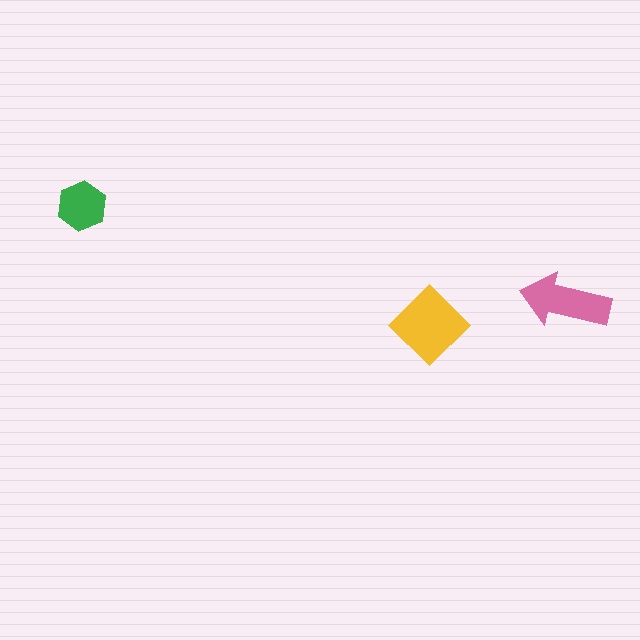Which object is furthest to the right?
The pink arrow is rightmost.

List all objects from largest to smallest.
The yellow diamond, the pink arrow, the green hexagon.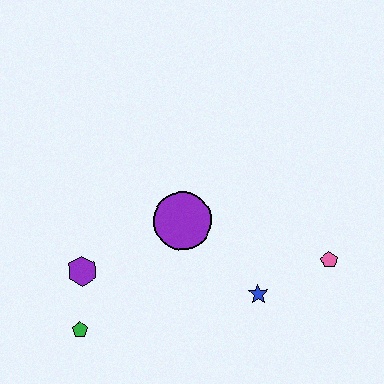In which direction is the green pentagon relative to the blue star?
The green pentagon is to the left of the blue star.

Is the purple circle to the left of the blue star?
Yes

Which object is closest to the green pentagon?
The purple hexagon is closest to the green pentagon.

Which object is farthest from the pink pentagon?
The green pentagon is farthest from the pink pentagon.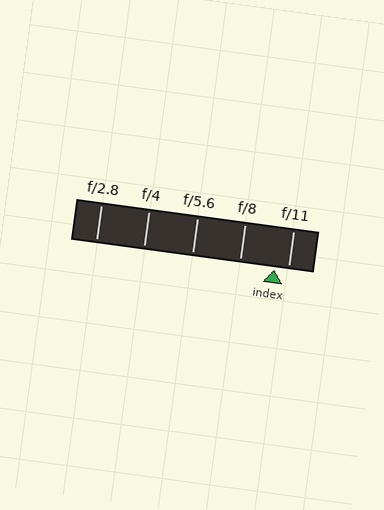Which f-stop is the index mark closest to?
The index mark is closest to f/11.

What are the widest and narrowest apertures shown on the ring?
The widest aperture shown is f/2.8 and the narrowest is f/11.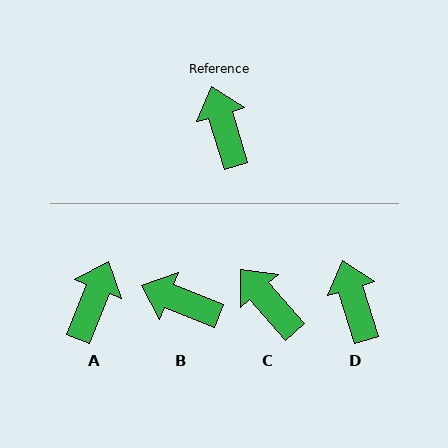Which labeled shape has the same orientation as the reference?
D.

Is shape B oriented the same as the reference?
No, it is off by about 51 degrees.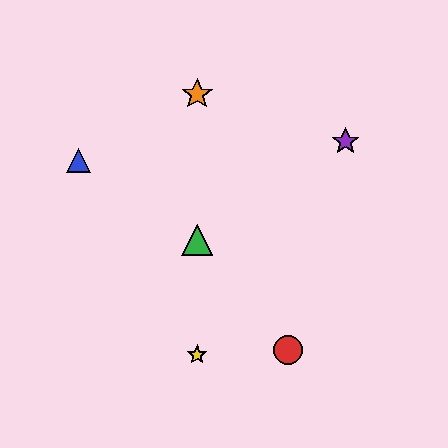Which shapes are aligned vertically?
The green triangle, the yellow star, the orange star are aligned vertically.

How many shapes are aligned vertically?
3 shapes (the green triangle, the yellow star, the orange star) are aligned vertically.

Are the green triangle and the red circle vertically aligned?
No, the green triangle is at x≈197 and the red circle is at x≈288.